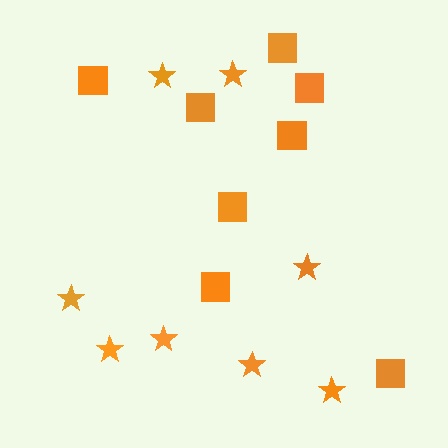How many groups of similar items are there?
There are 2 groups: one group of stars (8) and one group of squares (8).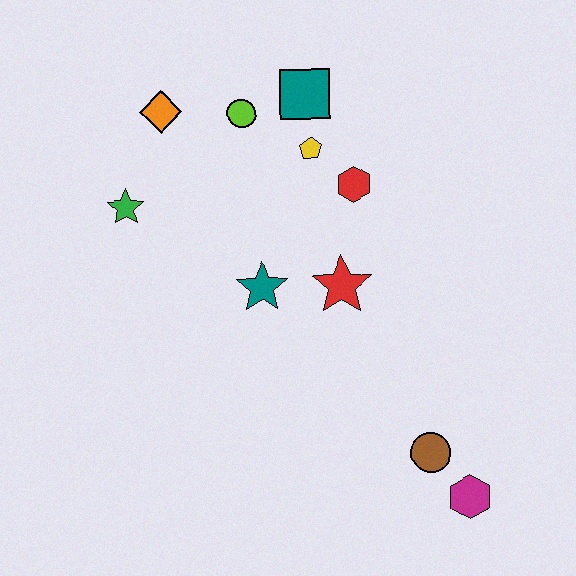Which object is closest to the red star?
The teal star is closest to the red star.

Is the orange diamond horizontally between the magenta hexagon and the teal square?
No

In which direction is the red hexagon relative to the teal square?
The red hexagon is below the teal square.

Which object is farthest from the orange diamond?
The magenta hexagon is farthest from the orange diamond.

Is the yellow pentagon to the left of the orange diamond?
No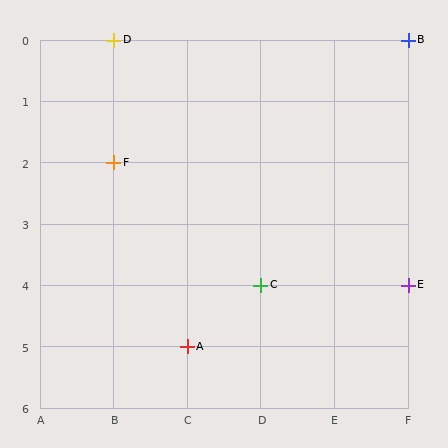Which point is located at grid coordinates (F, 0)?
Point B is at (F, 0).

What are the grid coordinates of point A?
Point A is at grid coordinates (C, 5).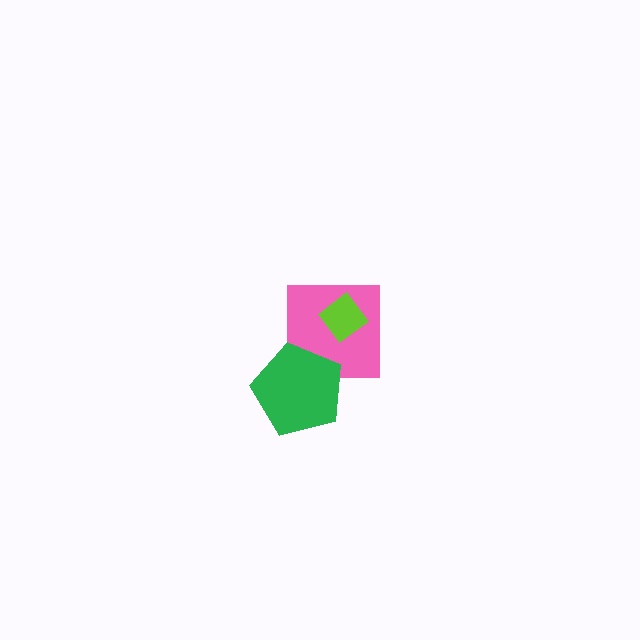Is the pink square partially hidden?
Yes, it is partially covered by another shape.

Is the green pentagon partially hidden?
No, no other shape covers it.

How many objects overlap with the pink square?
2 objects overlap with the pink square.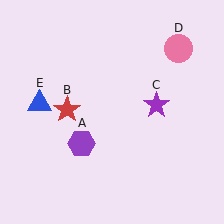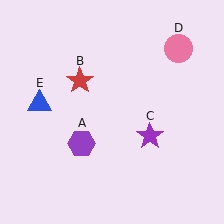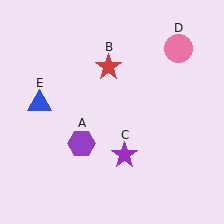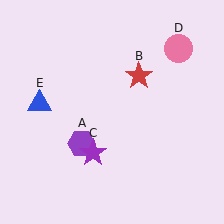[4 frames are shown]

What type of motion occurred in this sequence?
The red star (object B), purple star (object C) rotated clockwise around the center of the scene.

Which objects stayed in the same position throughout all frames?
Purple hexagon (object A) and pink circle (object D) and blue triangle (object E) remained stationary.